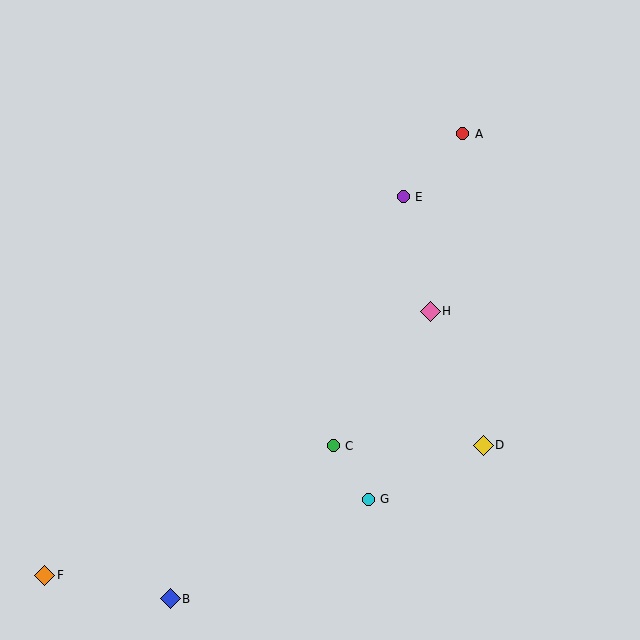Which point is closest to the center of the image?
Point H at (430, 311) is closest to the center.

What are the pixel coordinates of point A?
Point A is at (463, 134).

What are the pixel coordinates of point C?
Point C is at (333, 446).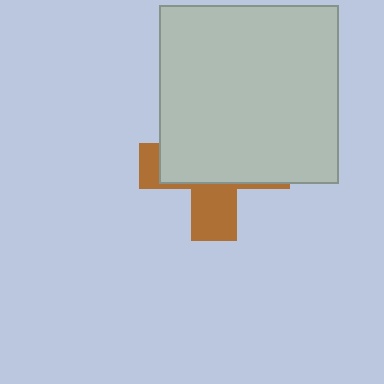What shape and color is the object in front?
The object in front is a light gray square.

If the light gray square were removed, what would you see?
You would see the complete brown cross.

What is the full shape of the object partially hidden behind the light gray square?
The partially hidden object is a brown cross.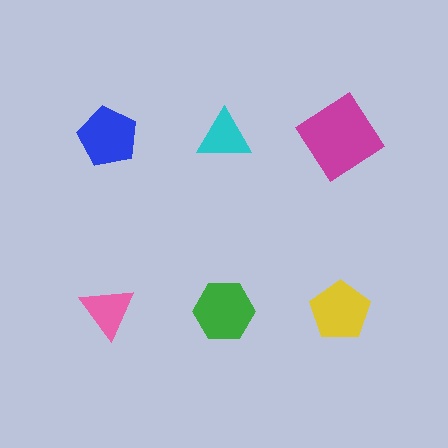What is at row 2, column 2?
A green hexagon.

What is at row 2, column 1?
A pink triangle.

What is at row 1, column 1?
A blue pentagon.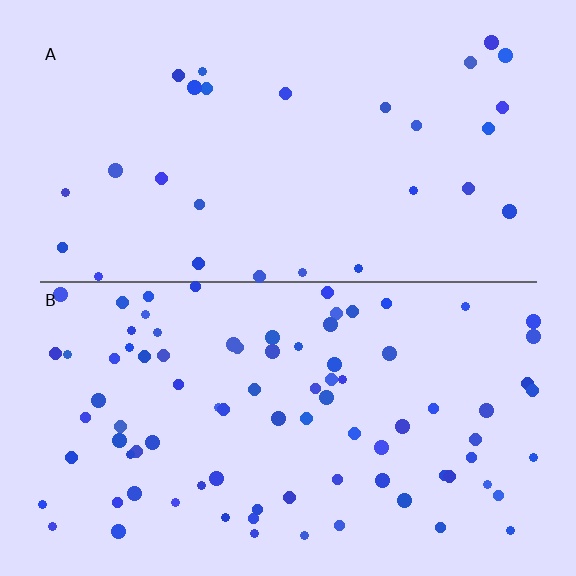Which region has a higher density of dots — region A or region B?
B (the bottom).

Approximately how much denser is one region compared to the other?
Approximately 3.0× — region B over region A.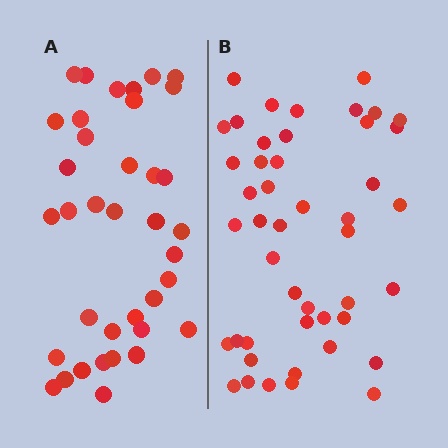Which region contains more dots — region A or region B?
Region B (the right region) has more dots.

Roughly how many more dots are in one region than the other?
Region B has roughly 8 or so more dots than region A.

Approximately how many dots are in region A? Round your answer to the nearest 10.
About 40 dots. (The exact count is 37, which rounds to 40.)